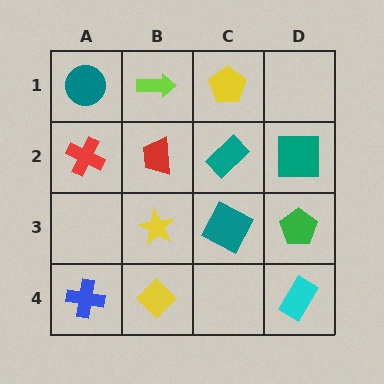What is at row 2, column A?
A red cross.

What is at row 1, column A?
A teal circle.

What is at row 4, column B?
A yellow diamond.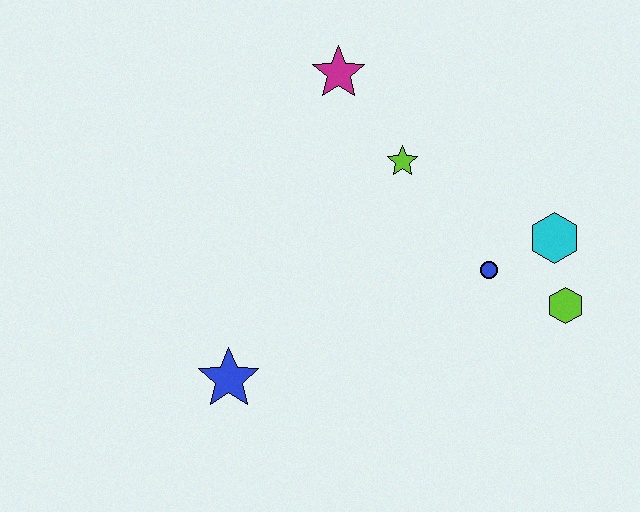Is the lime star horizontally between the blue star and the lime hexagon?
Yes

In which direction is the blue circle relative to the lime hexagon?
The blue circle is to the left of the lime hexagon.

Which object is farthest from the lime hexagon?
The blue star is farthest from the lime hexagon.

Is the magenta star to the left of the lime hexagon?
Yes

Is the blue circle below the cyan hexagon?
Yes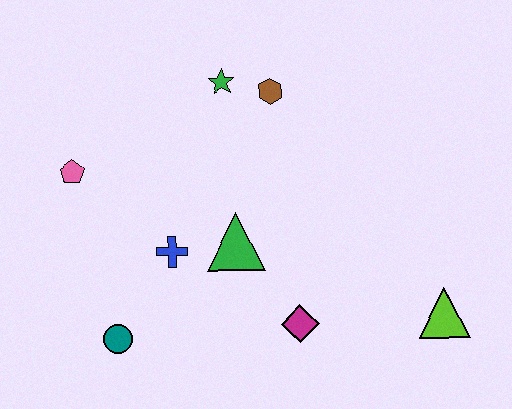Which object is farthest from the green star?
The lime triangle is farthest from the green star.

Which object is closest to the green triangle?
The blue cross is closest to the green triangle.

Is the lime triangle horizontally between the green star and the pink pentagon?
No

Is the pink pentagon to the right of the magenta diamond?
No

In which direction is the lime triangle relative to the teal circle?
The lime triangle is to the right of the teal circle.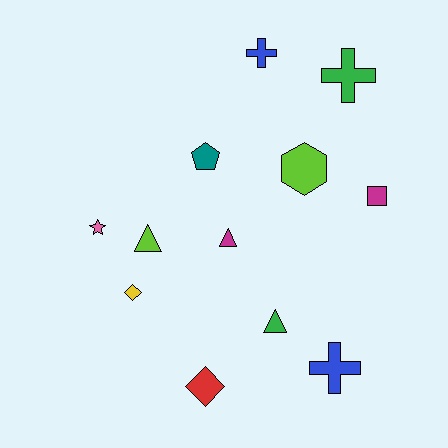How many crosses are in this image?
There are 3 crosses.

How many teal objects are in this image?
There is 1 teal object.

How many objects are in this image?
There are 12 objects.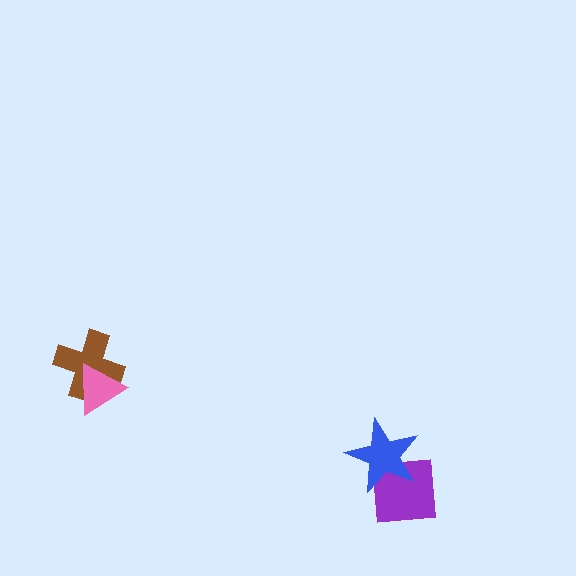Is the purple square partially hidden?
Yes, it is partially covered by another shape.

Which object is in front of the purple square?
The blue star is in front of the purple square.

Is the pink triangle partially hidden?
No, no other shape covers it.